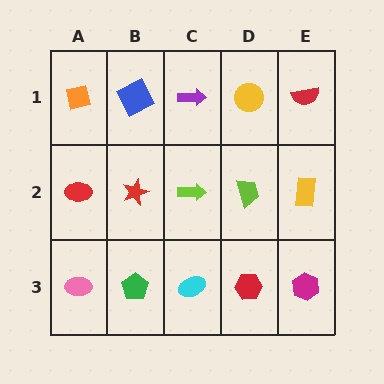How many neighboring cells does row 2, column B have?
4.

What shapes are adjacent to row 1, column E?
A yellow rectangle (row 2, column E), a yellow circle (row 1, column D).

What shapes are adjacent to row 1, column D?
A lime trapezoid (row 2, column D), a purple arrow (row 1, column C), a red semicircle (row 1, column E).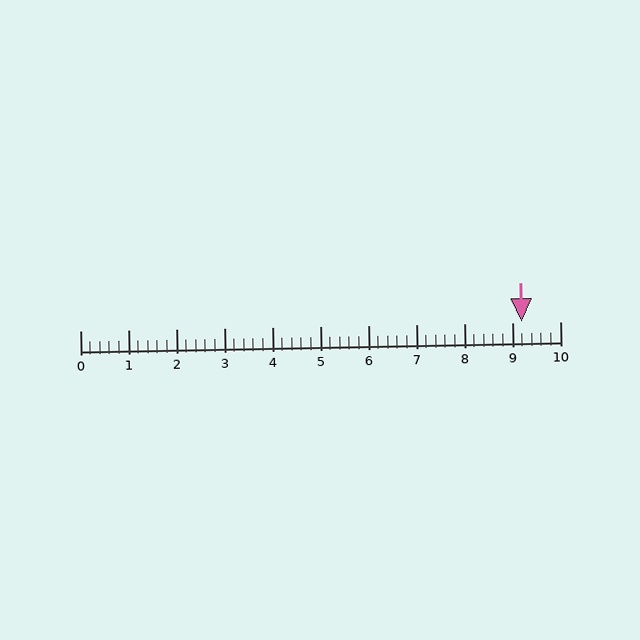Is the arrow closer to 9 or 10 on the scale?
The arrow is closer to 9.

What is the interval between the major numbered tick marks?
The major tick marks are spaced 1 units apart.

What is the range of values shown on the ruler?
The ruler shows values from 0 to 10.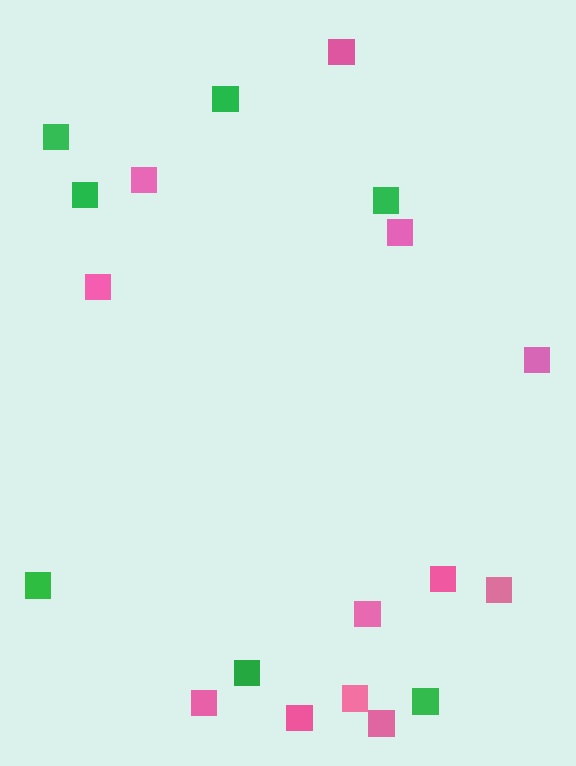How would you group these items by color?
There are 2 groups: one group of pink squares (12) and one group of green squares (7).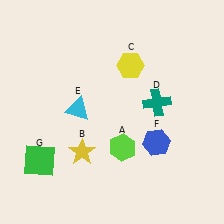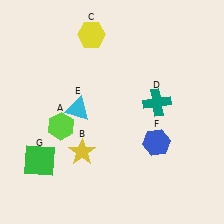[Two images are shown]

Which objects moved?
The objects that moved are: the lime hexagon (A), the yellow hexagon (C).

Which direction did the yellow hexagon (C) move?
The yellow hexagon (C) moved left.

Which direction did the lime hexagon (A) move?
The lime hexagon (A) moved left.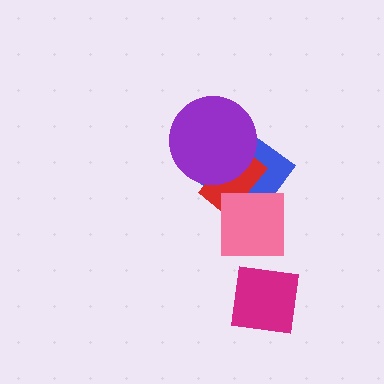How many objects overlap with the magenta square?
0 objects overlap with the magenta square.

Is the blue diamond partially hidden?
Yes, it is partially covered by another shape.